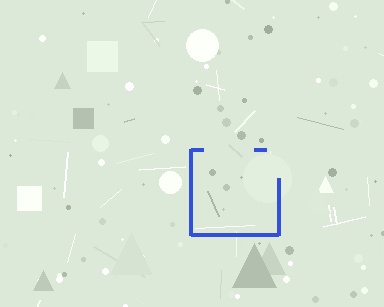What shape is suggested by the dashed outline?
The dashed outline suggests a square.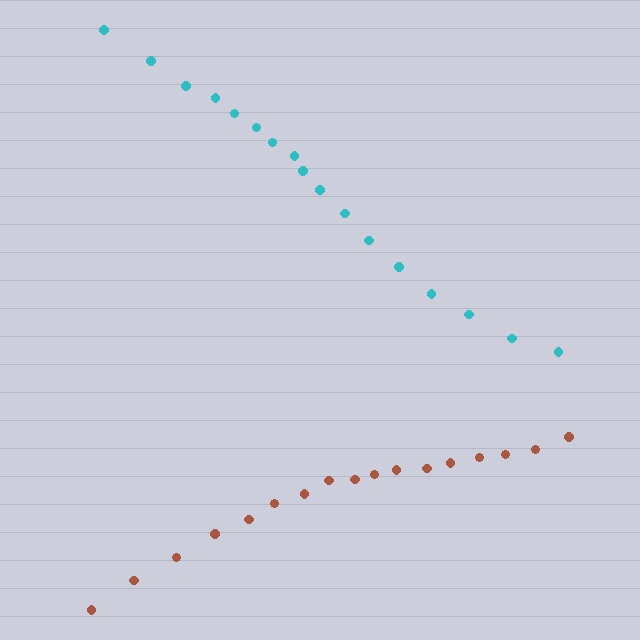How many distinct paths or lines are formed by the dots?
There are 2 distinct paths.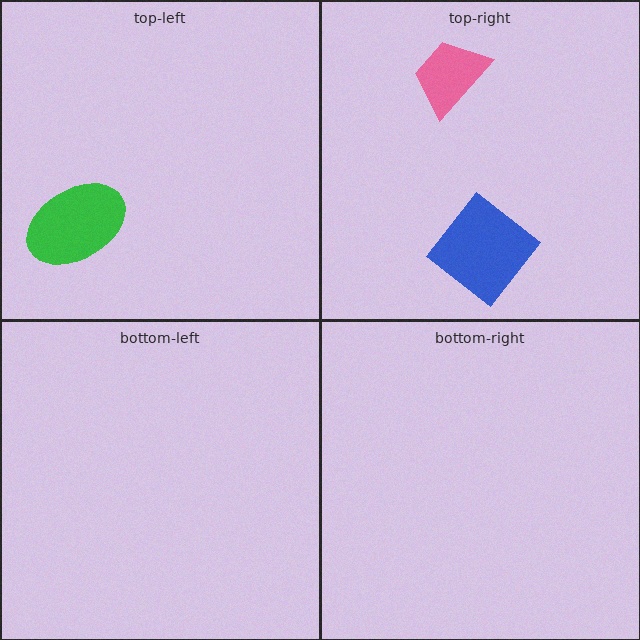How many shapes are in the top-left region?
1.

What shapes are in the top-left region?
The green ellipse.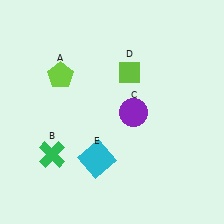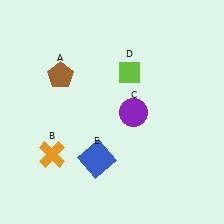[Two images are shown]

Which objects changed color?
A changed from lime to brown. B changed from green to orange. E changed from cyan to blue.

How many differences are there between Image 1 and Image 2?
There are 3 differences between the two images.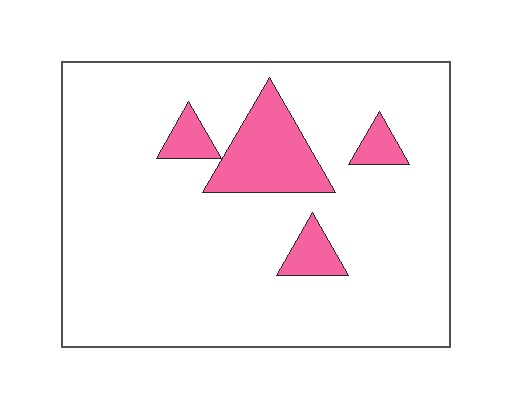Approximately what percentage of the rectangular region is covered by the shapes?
Approximately 10%.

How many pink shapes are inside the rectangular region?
4.